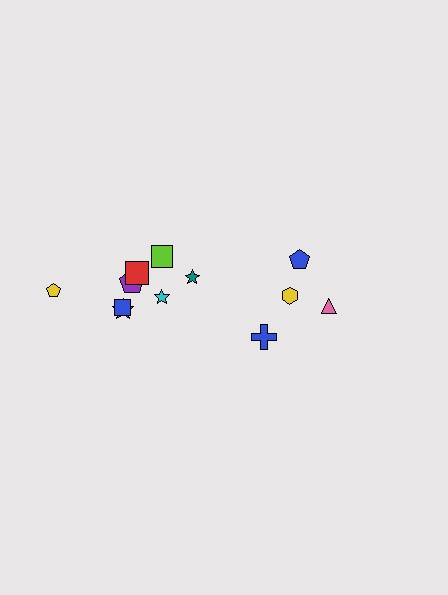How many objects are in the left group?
There are 8 objects.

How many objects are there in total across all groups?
There are 12 objects.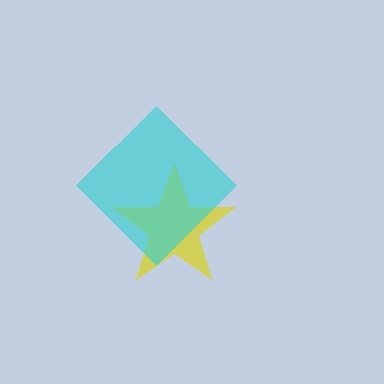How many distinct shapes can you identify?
There are 2 distinct shapes: a yellow star, a cyan diamond.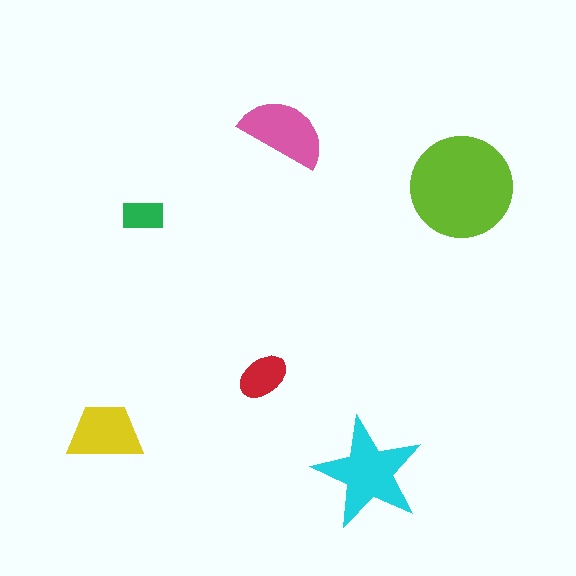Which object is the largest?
The lime circle.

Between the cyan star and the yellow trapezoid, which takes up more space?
The cyan star.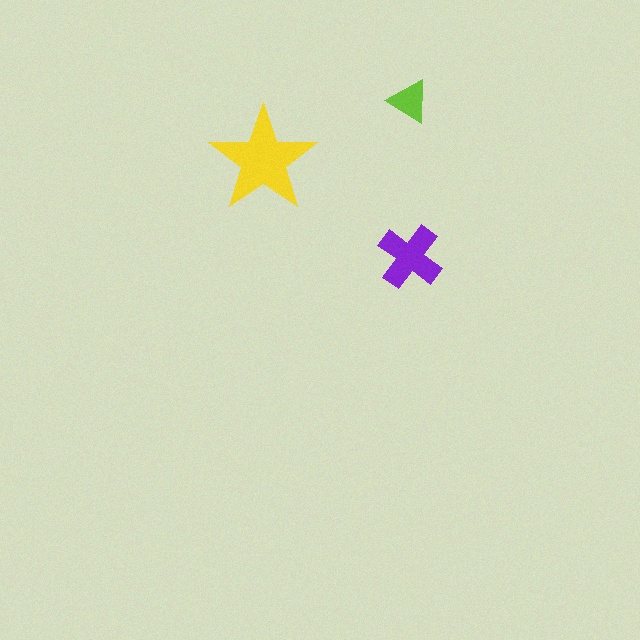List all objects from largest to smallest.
The yellow star, the purple cross, the lime triangle.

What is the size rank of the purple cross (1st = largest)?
2nd.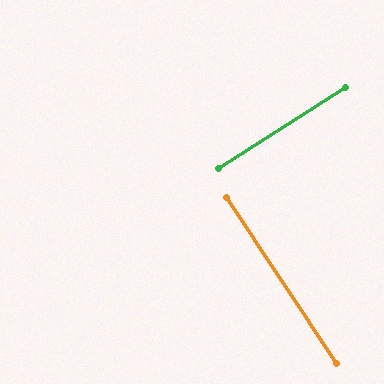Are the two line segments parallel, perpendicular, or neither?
Perpendicular — they meet at approximately 89°.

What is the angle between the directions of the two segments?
Approximately 89 degrees.